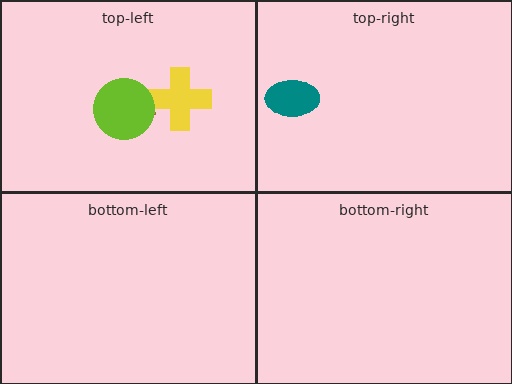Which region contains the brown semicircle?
The top-left region.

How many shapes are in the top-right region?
1.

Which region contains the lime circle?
The top-left region.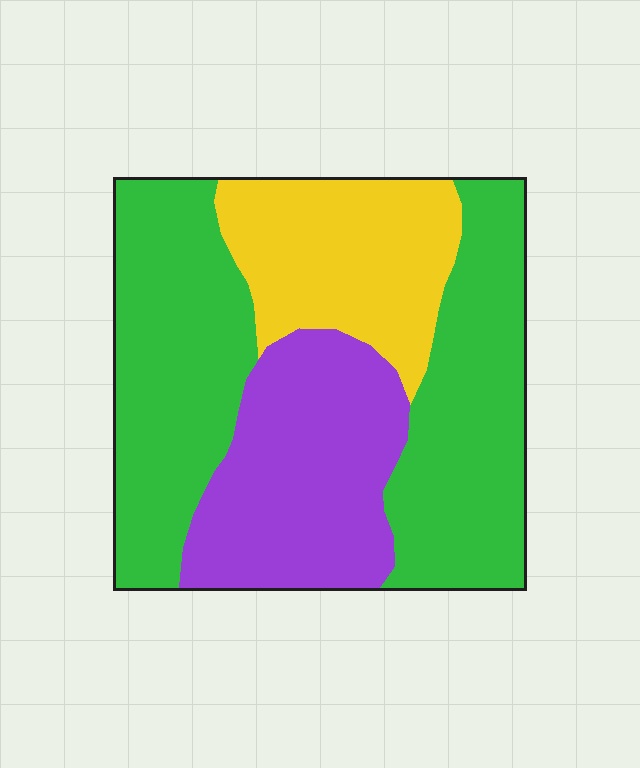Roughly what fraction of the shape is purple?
Purple covers 26% of the shape.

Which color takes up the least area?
Yellow, at roughly 20%.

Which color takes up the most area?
Green, at roughly 50%.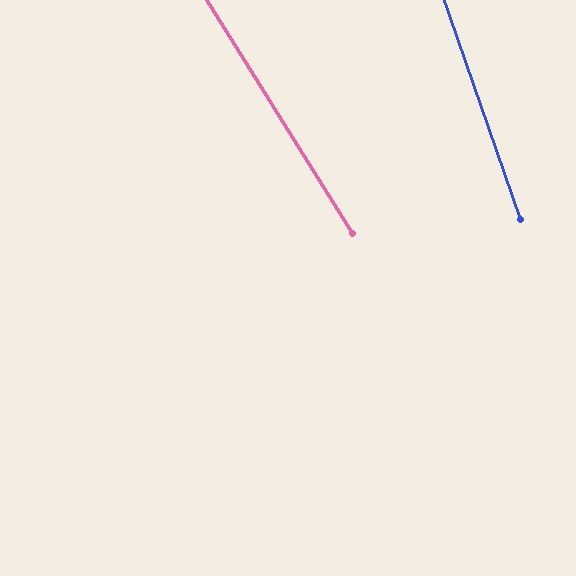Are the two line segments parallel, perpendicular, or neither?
Neither parallel nor perpendicular — they differ by about 13°.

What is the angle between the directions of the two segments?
Approximately 13 degrees.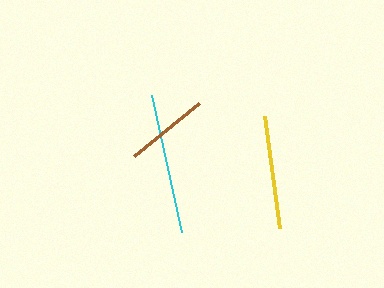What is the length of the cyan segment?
The cyan segment is approximately 141 pixels long.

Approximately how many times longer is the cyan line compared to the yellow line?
The cyan line is approximately 1.2 times the length of the yellow line.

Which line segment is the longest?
The cyan line is the longest at approximately 141 pixels.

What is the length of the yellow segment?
The yellow segment is approximately 113 pixels long.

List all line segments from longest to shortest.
From longest to shortest: cyan, yellow, brown.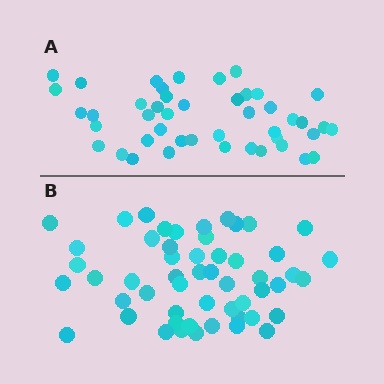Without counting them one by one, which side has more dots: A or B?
Region B (the bottom region) has more dots.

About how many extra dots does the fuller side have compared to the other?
Region B has roughly 8 or so more dots than region A.